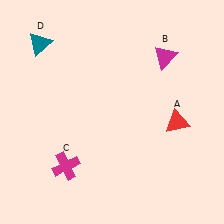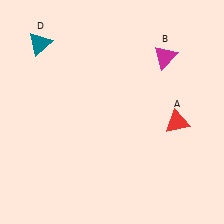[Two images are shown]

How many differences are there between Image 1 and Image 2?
There is 1 difference between the two images.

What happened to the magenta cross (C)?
The magenta cross (C) was removed in Image 2. It was in the bottom-left area of Image 1.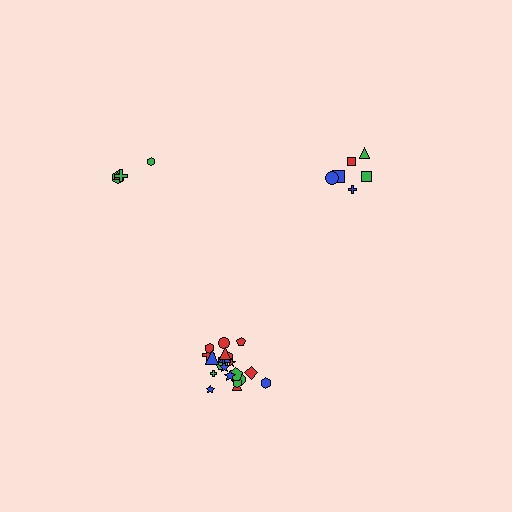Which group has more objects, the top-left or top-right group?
The top-right group.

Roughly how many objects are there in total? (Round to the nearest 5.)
Roughly 30 objects in total.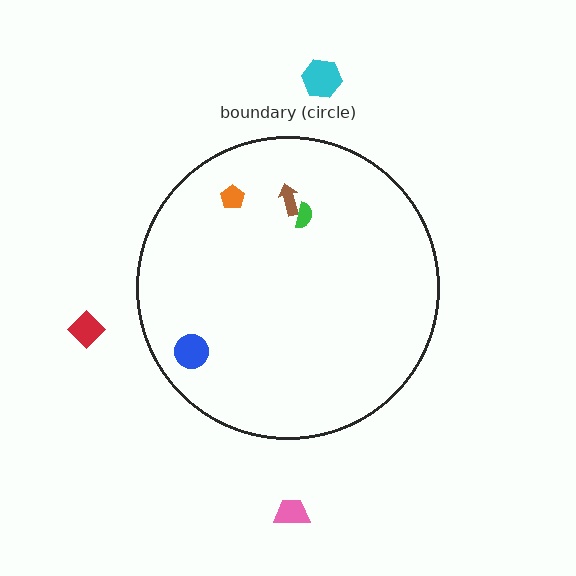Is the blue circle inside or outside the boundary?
Inside.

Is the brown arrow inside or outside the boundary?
Inside.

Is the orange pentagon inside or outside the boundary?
Inside.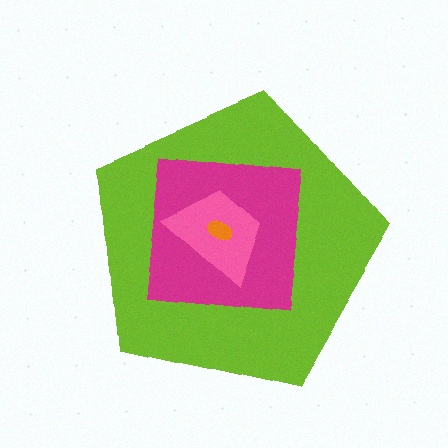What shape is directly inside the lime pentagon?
The magenta square.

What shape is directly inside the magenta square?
The pink trapezoid.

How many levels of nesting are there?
4.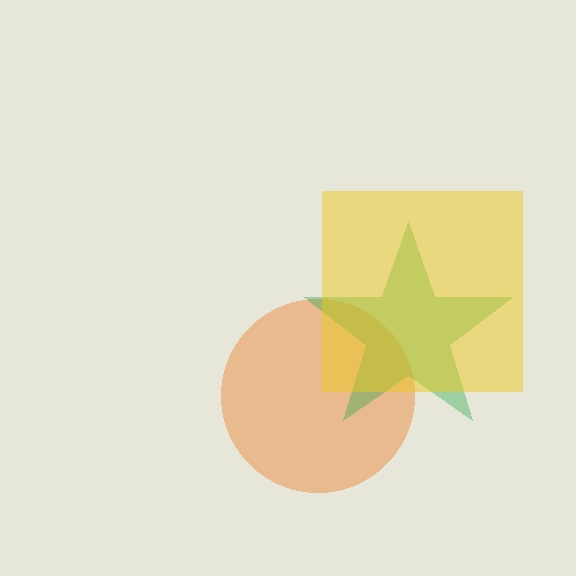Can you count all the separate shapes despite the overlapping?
Yes, there are 3 separate shapes.